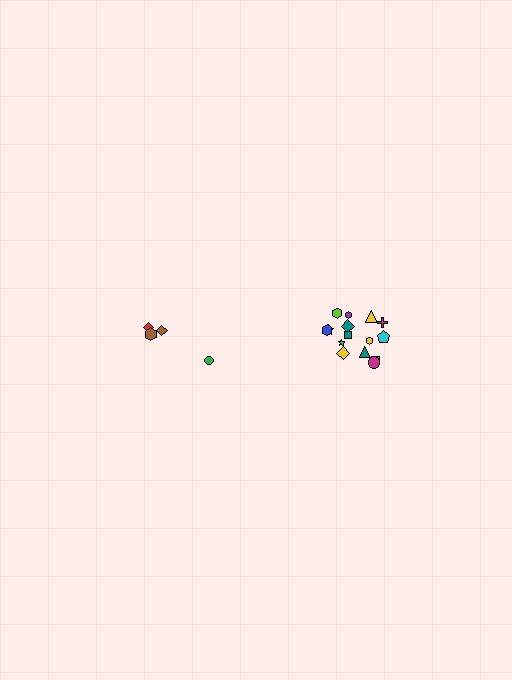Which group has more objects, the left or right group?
The right group.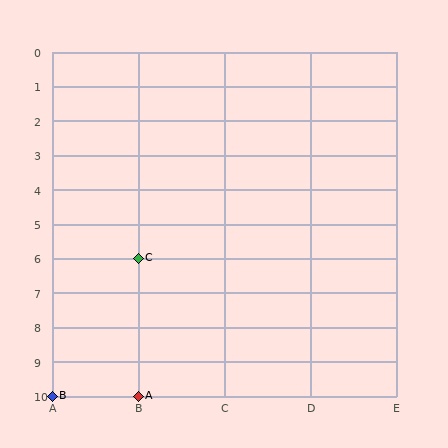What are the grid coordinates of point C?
Point C is at grid coordinates (B, 6).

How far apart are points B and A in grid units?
Points B and A are 1 column apart.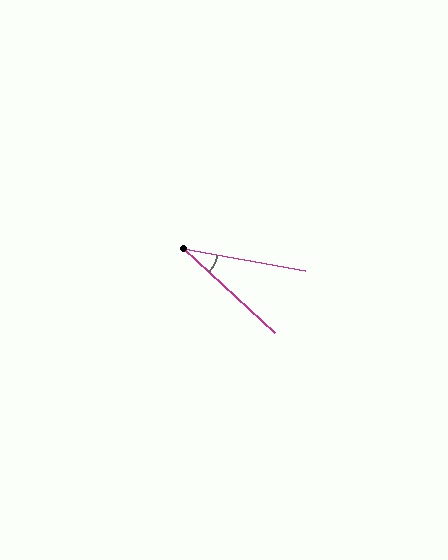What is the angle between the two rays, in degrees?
Approximately 33 degrees.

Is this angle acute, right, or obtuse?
It is acute.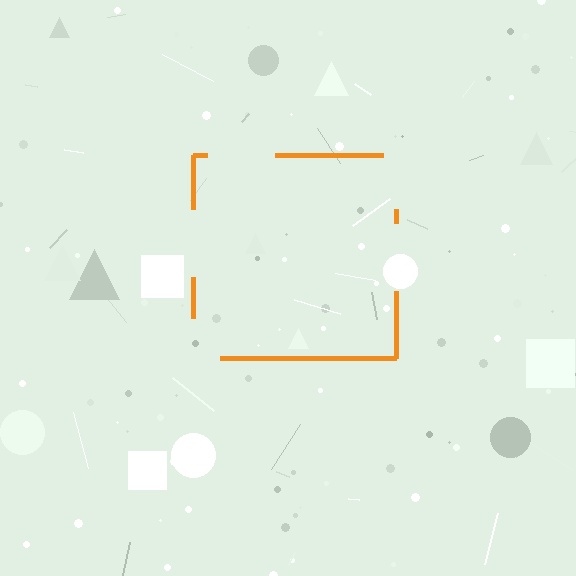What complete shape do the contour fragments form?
The contour fragments form a square.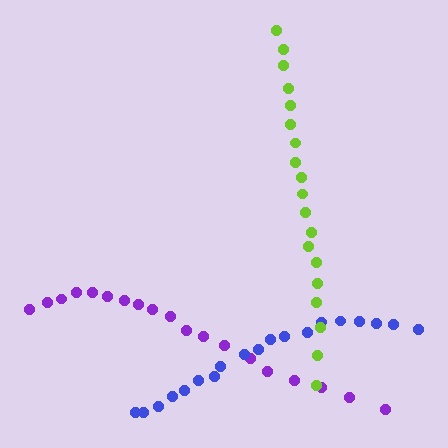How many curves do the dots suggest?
There are 3 distinct paths.